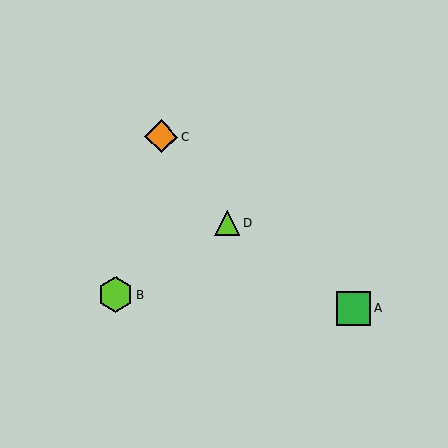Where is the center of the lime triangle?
The center of the lime triangle is at (227, 223).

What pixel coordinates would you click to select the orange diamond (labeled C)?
Click at (161, 137) to select the orange diamond C.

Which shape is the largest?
The lime hexagon (labeled B) is the largest.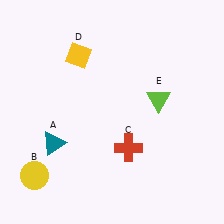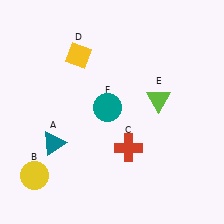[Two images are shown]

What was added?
A teal circle (F) was added in Image 2.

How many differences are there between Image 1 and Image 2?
There is 1 difference between the two images.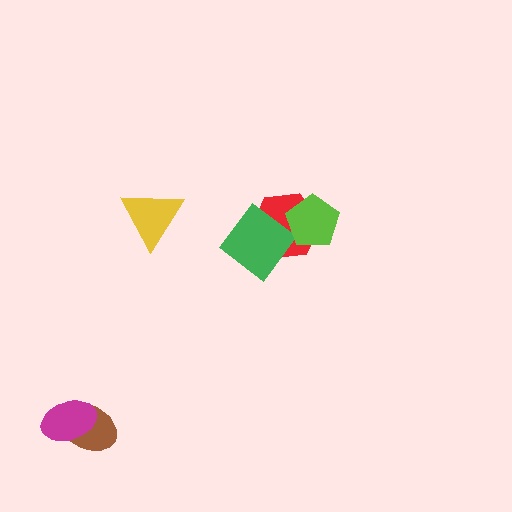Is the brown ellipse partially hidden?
Yes, it is partially covered by another shape.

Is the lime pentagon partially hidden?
No, no other shape covers it.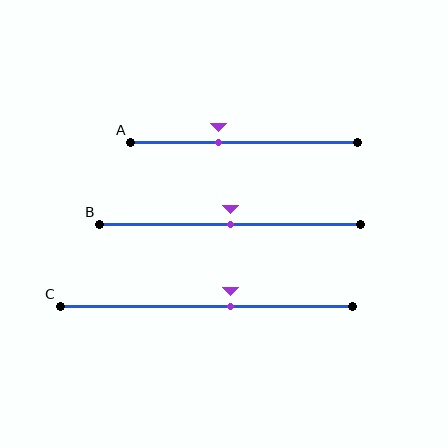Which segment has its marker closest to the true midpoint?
Segment B has its marker closest to the true midpoint.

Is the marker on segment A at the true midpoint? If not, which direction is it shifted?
No, the marker on segment A is shifted to the left by about 11% of the segment length.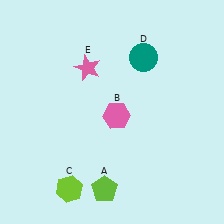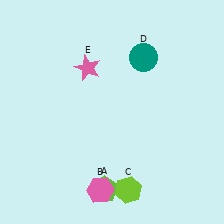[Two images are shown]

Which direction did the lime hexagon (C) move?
The lime hexagon (C) moved right.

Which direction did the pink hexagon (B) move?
The pink hexagon (B) moved down.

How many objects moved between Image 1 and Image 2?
2 objects moved between the two images.